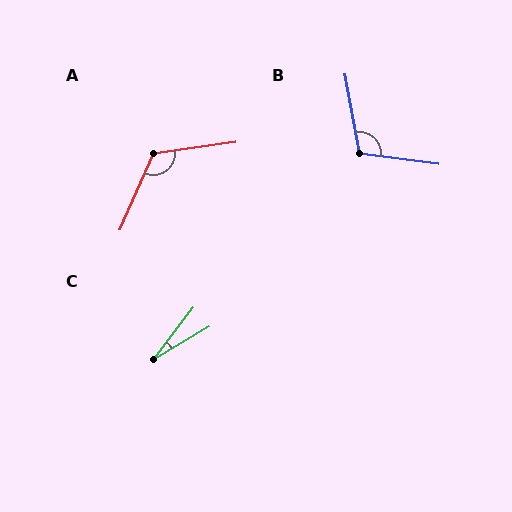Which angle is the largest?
A, at approximately 122 degrees.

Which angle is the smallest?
C, at approximately 21 degrees.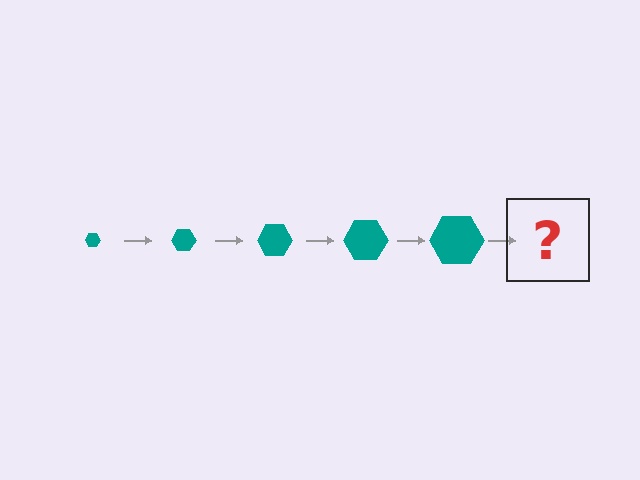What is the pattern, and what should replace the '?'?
The pattern is that the hexagon gets progressively larger each step. The '?' should be a teal hexagon, larger than the previous one.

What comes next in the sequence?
The next element should be a teal hexagon, larger than the previous one.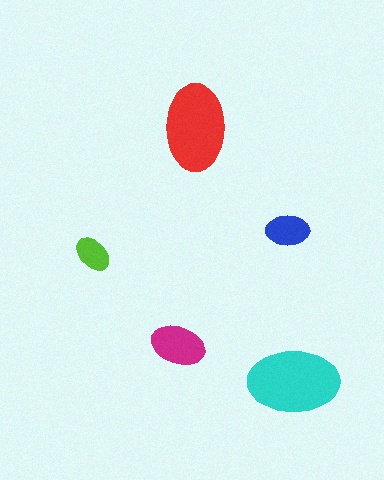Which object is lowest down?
The cyan ellipse is bottommost.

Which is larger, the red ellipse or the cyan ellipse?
The cyan one.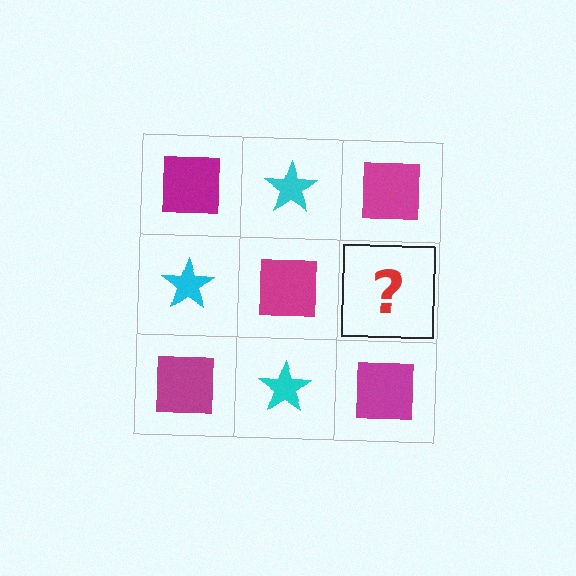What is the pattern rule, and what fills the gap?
The rule is that it alternates magenta square and cyan star in a checkerboard pattern. The gap should be filled with a cyan star.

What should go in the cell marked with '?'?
The missing cell should contain a cyan star.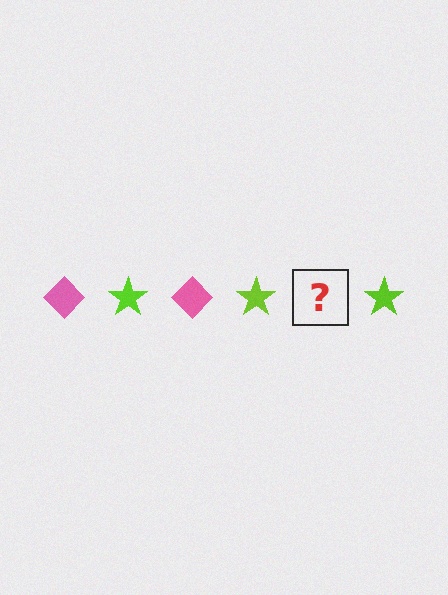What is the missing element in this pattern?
The missing element is a pink diamond.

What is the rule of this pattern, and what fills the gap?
The rule is that the pattern alternates between pink diamond and lime star. The gap should be filled with a pink diamond.